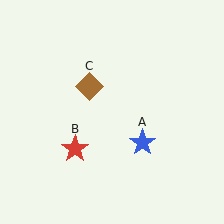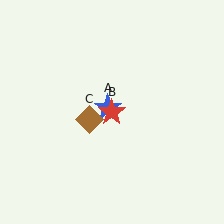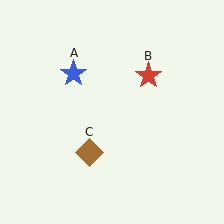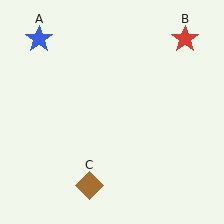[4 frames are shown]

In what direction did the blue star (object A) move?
The blue star (object A) moved up and to the left.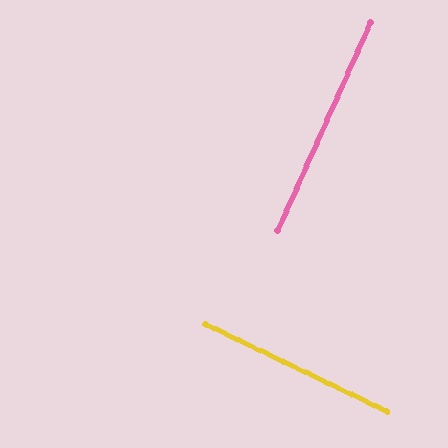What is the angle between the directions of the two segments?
Approximately 89 degrees.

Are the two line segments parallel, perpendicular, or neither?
Perpendicular — they meet at approximately 89°.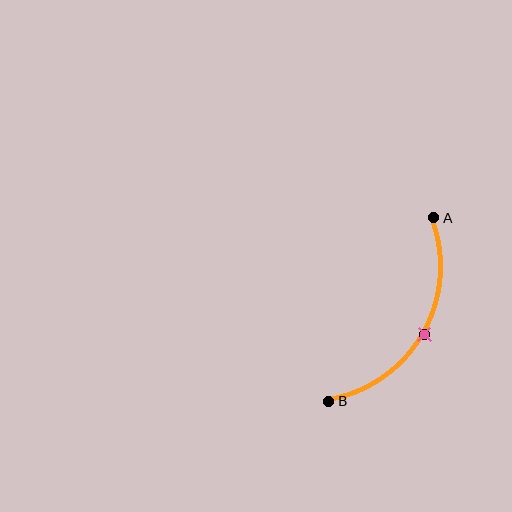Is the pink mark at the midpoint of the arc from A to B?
Yes. The pink mark lies on the arc at equal arc-length from both A and B — it is the arc midpoint.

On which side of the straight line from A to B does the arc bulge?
The arc bulges to the right of the straight line connecting A and B.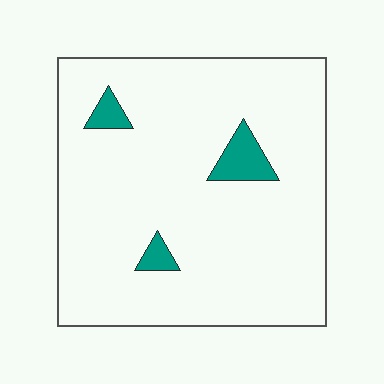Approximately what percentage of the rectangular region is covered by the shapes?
Approximately 5%.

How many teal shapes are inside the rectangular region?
3.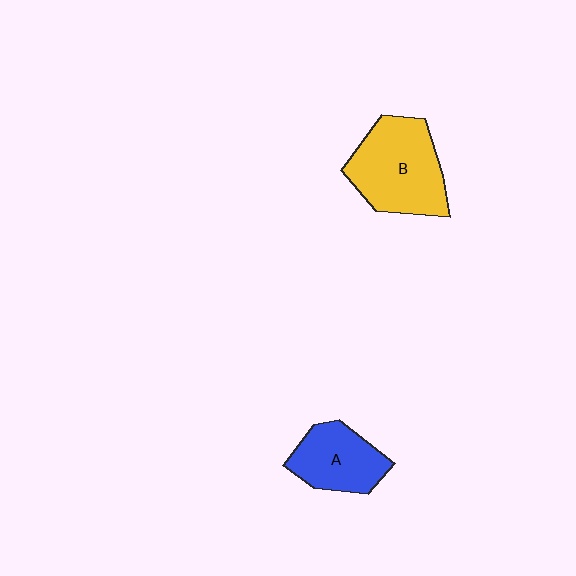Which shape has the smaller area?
Shape A (blue).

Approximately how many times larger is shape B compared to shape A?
Approximately 1.5 times.